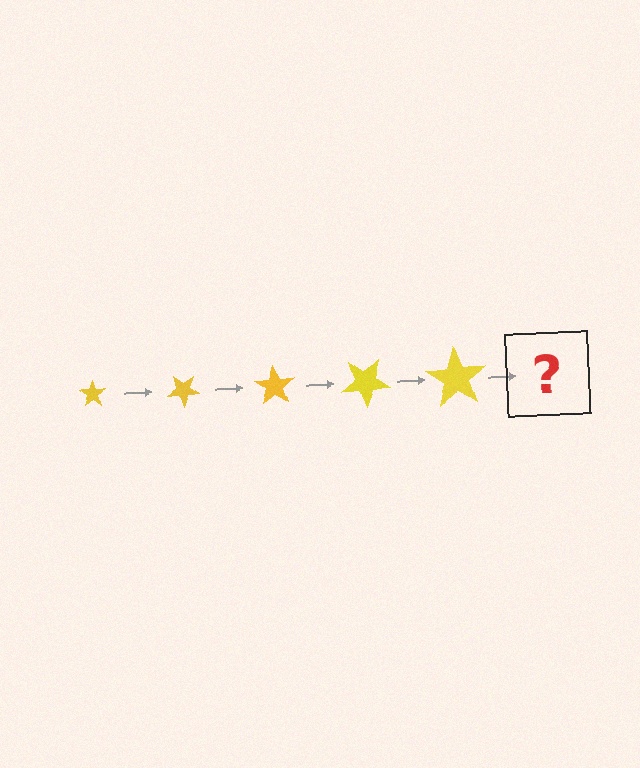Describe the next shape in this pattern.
It should be a star, larger than the previous one and rotated 175 degrees from the start.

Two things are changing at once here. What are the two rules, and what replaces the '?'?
The two rules are that the star grows larger each step and it rotates 35 degrees each step. The '?' should be a star, larger than the previous one and rotated 175 degrees from the start.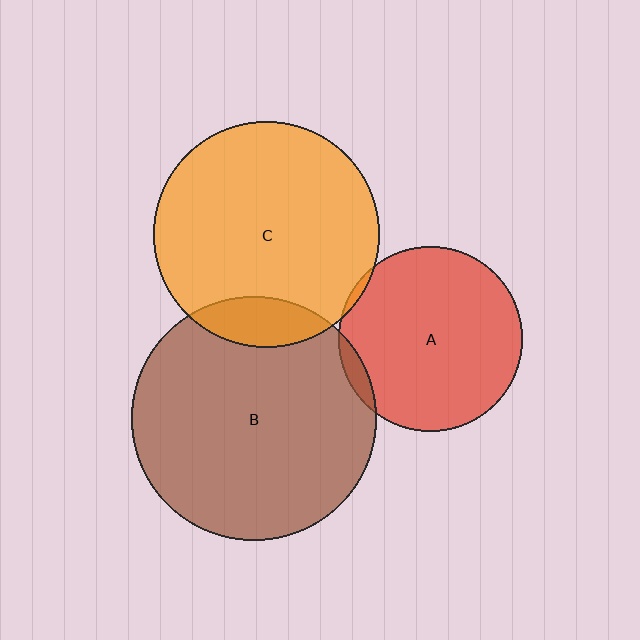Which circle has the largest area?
Circle B (brown).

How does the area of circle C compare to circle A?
Approximately 1.5 times.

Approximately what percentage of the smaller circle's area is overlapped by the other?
Approximately 5%.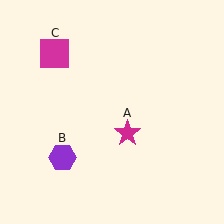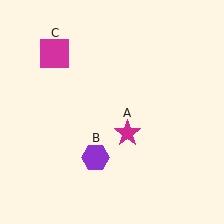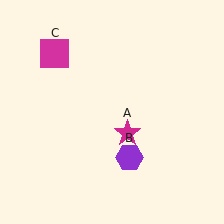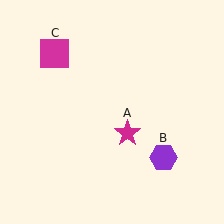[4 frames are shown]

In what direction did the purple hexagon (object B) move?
The purple hexagon (object B) moved right.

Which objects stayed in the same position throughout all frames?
Magenta star (object A) and magenta square (object C) remained stationary.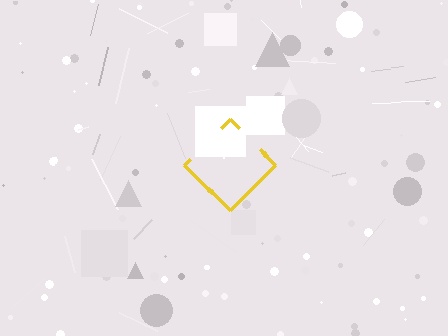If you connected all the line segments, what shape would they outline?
They would outline a diamond.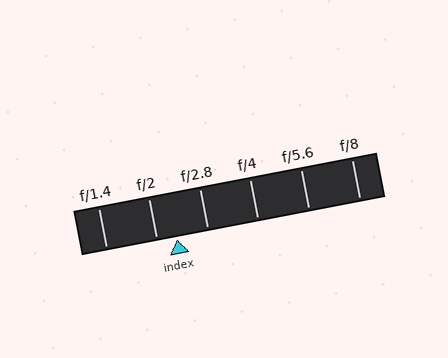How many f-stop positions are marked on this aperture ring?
There are 6 f-stop positions marked.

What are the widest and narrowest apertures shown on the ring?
The widest aperture shown is f/1.4 and the narrowest is f/8.